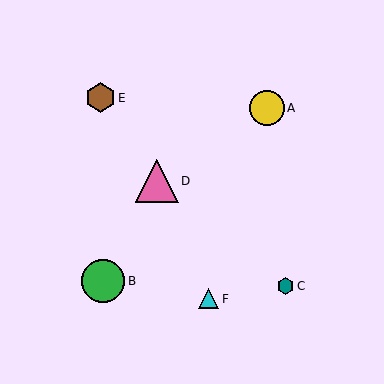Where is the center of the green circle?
The center of the green circle is at (103, 281).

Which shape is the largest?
The green circle (labeled B) is the largest.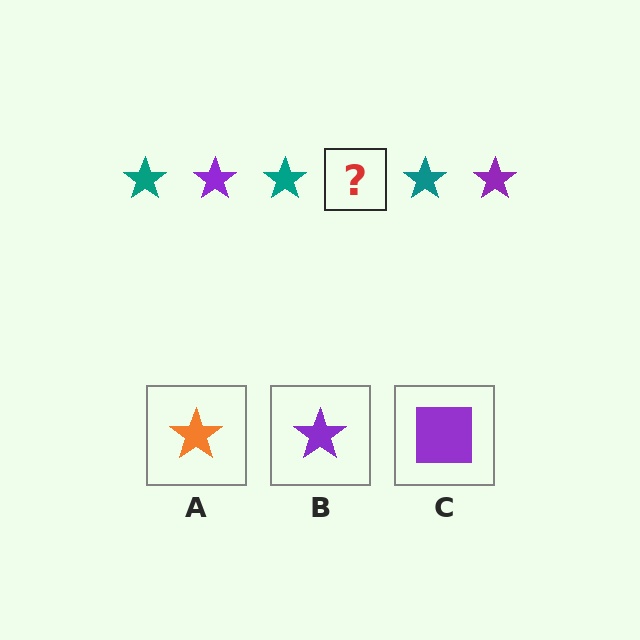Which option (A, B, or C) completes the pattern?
B.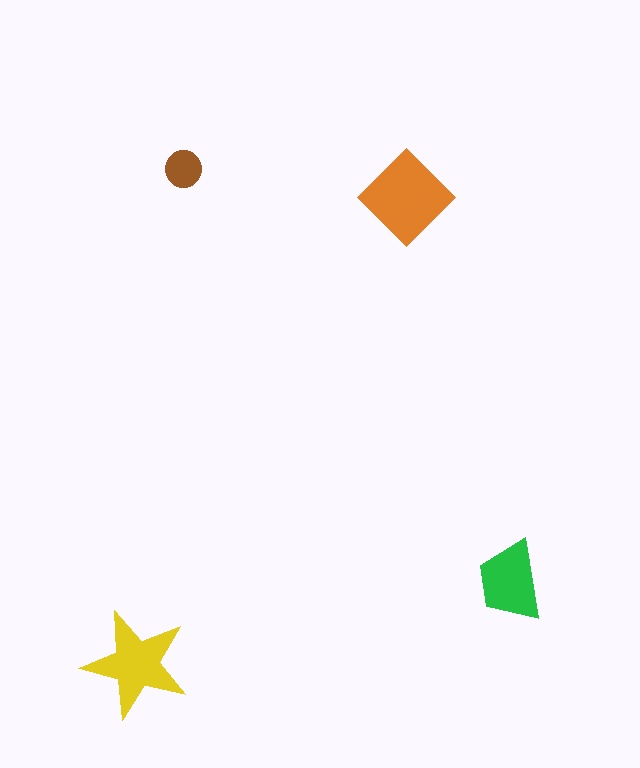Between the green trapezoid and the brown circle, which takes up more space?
The green trapezoid.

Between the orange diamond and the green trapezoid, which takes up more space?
The orange diamond.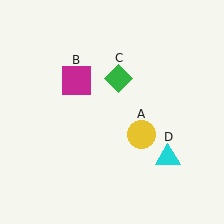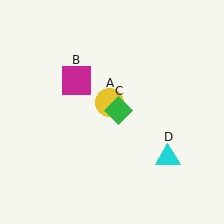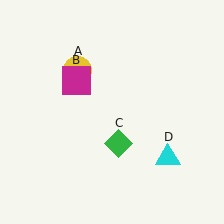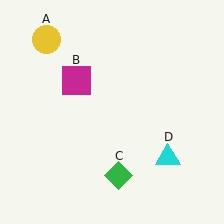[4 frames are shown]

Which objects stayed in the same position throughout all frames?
Magenta square (object B) and cyan triangle (object D) remained stationary.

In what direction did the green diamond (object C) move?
The green diamond (object C) moved down.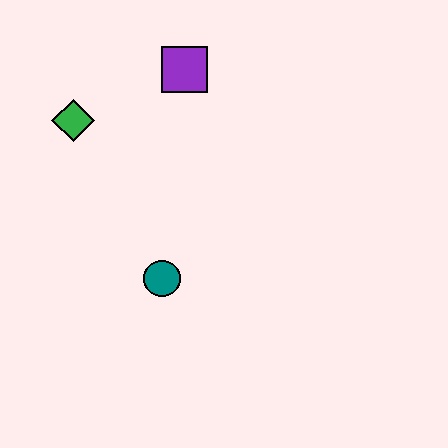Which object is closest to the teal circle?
The green diamond is closest to the teal circle.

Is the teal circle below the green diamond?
Yes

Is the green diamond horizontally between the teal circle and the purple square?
No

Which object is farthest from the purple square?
The teal circle is farthest from the purple square.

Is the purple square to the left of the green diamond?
No